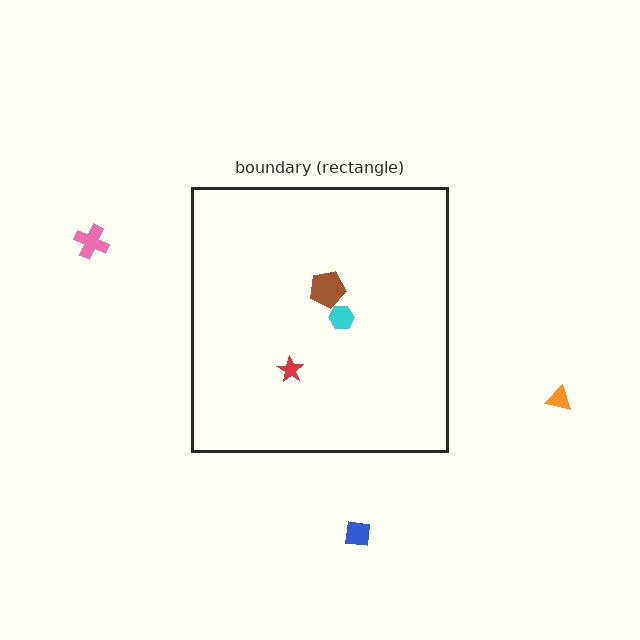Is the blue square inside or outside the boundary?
Outside.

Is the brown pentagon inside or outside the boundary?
Inside.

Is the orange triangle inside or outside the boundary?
Outside.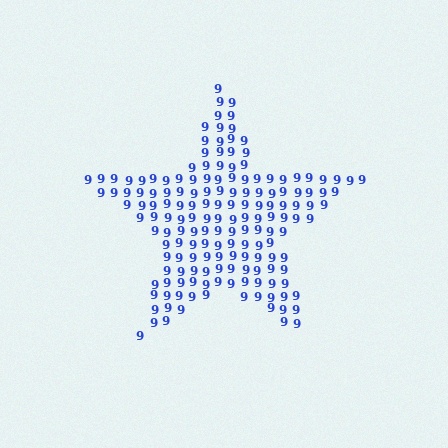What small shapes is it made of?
It is made of small digit 9's.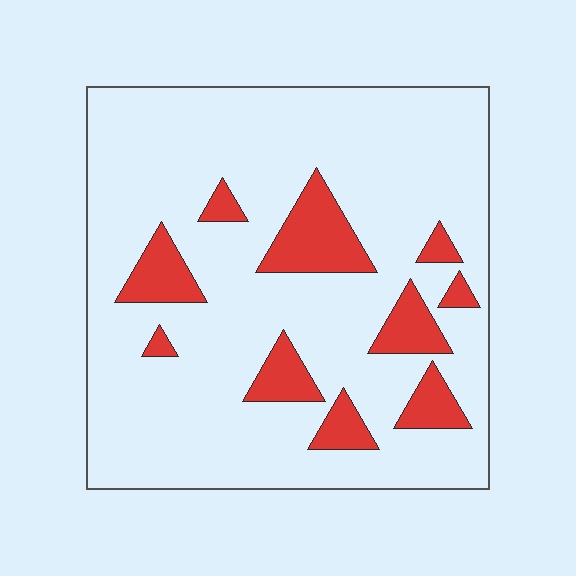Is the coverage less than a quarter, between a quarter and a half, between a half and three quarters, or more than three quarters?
Less than a quarter.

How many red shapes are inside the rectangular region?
10.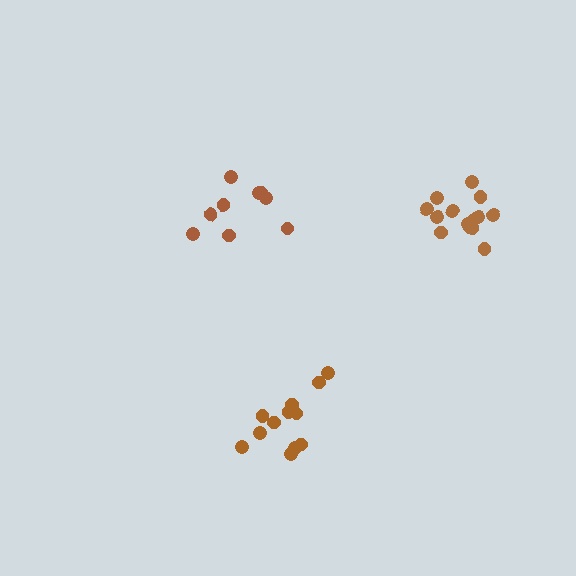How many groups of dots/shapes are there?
There are 3 groups.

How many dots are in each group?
Group 1: 9 dots, Group 2: 12 dots, Group 3: 14 dots (35 total).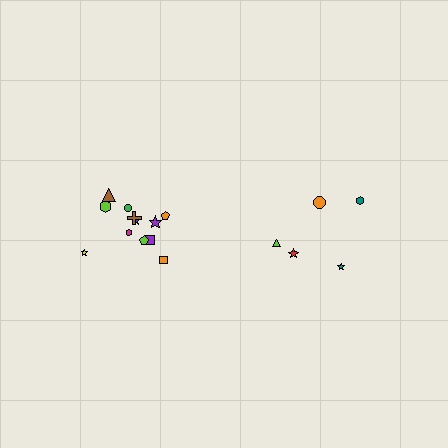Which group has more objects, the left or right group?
The left group.